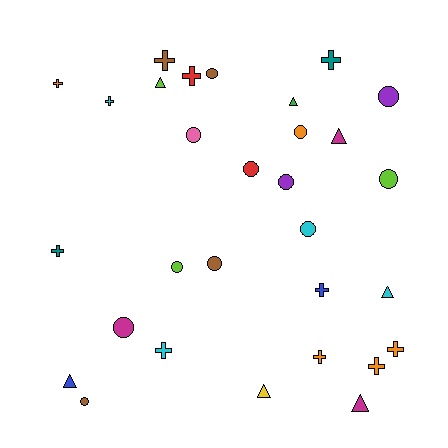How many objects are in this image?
There are 30 objects.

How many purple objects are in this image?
There are 2 purple objects.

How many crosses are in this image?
There are 11 crosses.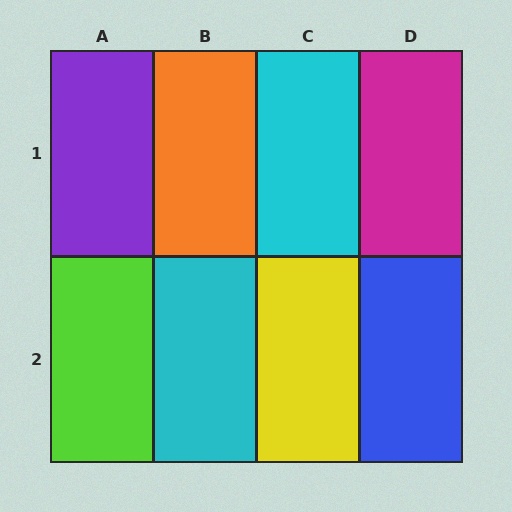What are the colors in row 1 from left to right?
Purple, orange, cyan, magenta.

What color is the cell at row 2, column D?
Blue.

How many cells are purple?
1 cell is purple.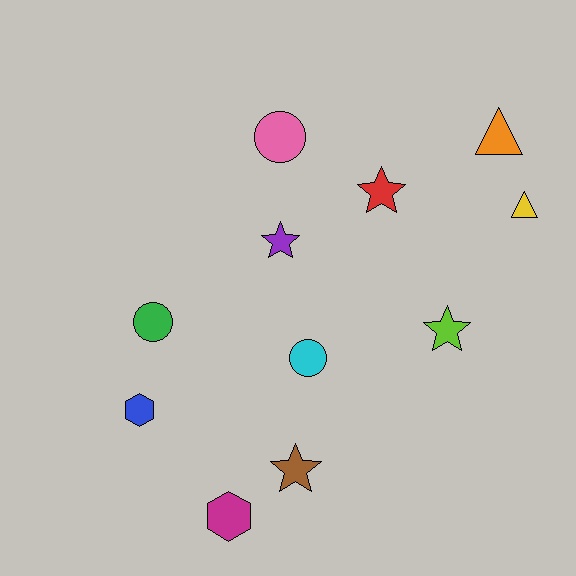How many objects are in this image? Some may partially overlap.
There are 11 objects.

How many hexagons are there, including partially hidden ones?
There are 2 hexagons.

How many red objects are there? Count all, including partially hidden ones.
There is 1 red object.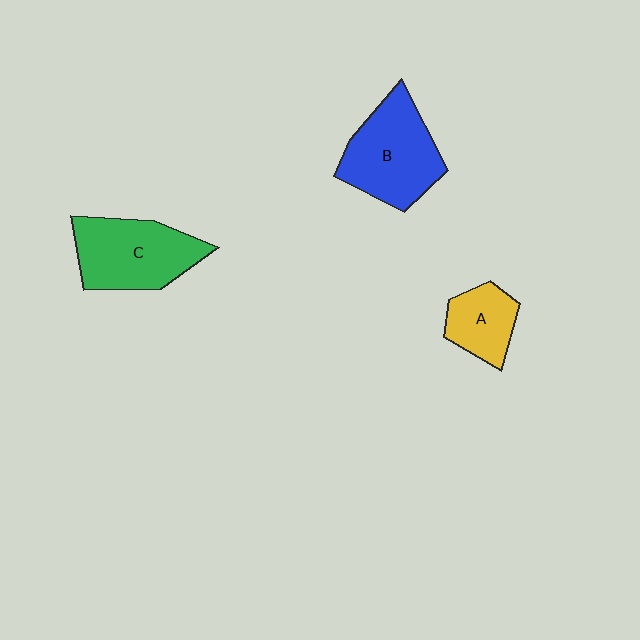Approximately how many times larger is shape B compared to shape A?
Approximately 1.9 times.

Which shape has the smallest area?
Shape A (yellow).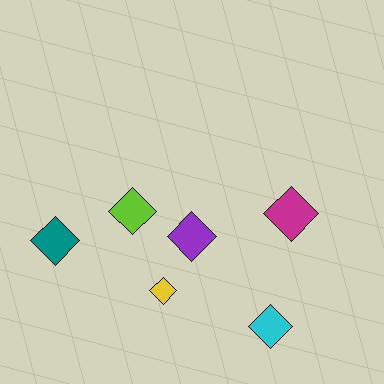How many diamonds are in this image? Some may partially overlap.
There are 6 diamonds.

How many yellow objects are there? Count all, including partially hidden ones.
There is 1 yellow object.